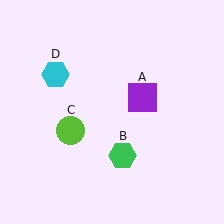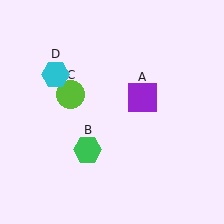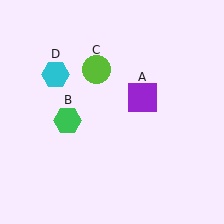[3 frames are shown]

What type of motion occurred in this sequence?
The green hexagon (object B), lime circle (object C) rotated clockwise around the center of the scene.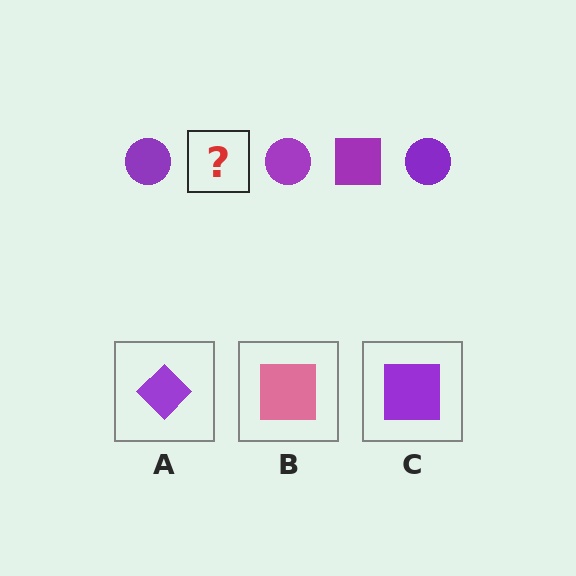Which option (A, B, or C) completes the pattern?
C.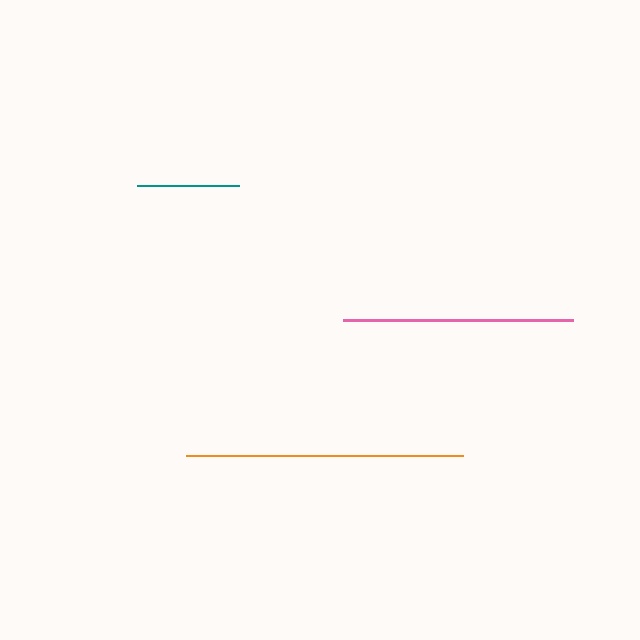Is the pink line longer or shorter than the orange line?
The orange line is longer than the pink line.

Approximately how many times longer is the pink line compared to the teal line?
The pink line is approximately 2.3 times the length of the teal line.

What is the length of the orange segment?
The orange segment is approximately 278 pixels long.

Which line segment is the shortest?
The teal line is the shortest at approximately 102 pixels.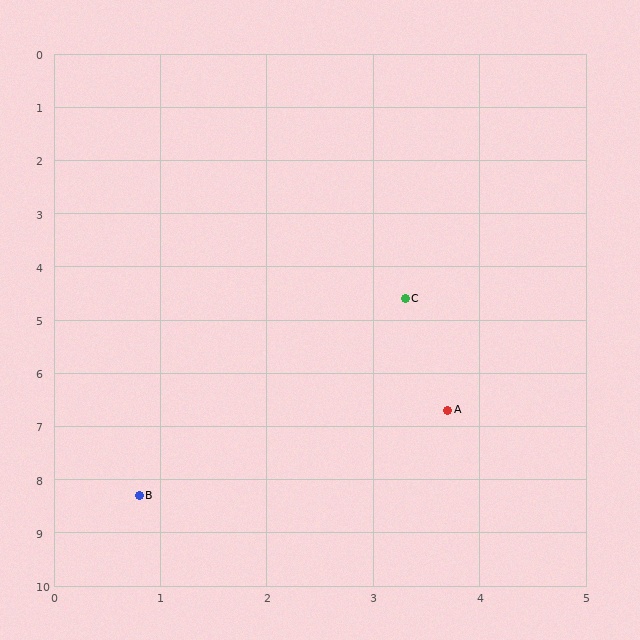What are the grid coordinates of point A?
Point A is at approximately (3.7, 6.7).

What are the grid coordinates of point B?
Point B is at approximately (0.8, 8.3).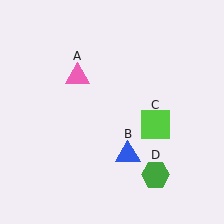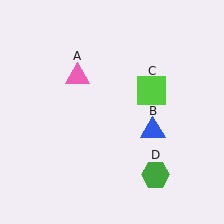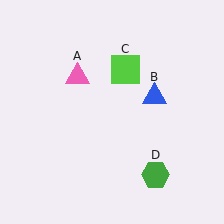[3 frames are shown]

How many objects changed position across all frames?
2 objects changed position: blue triangle (object B), lime square (object C).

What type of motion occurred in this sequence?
The blue triangle (object B), lime square (object C) rotated counterclockwise around the center of the scene.